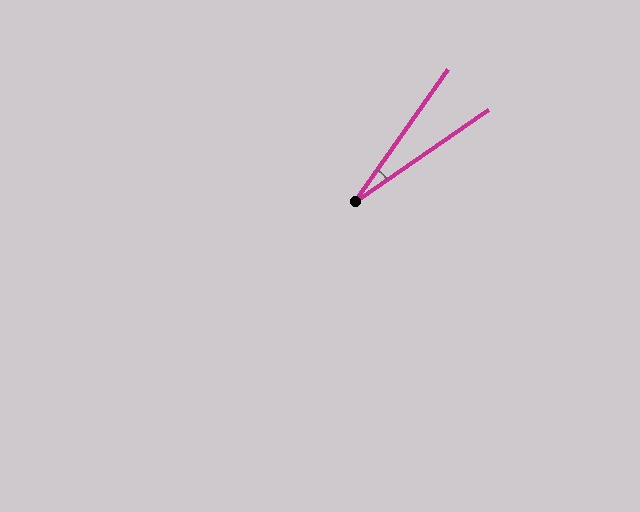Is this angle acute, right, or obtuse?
It is acute.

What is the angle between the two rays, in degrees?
Approximately 20 degrees.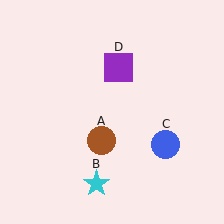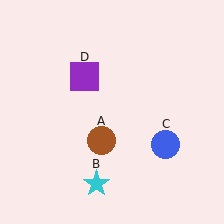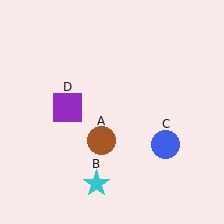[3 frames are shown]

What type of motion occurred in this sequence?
The purple square (object D) rotated counterclockwise around the center of the scene.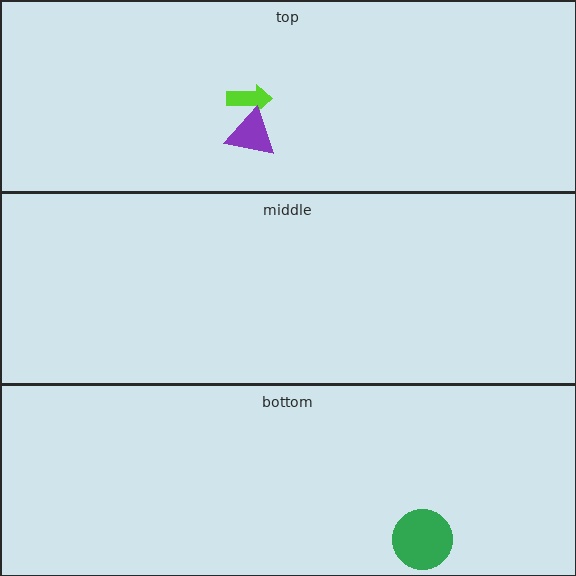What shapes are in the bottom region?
The green circle.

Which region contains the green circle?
The bottom region.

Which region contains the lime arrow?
The top region.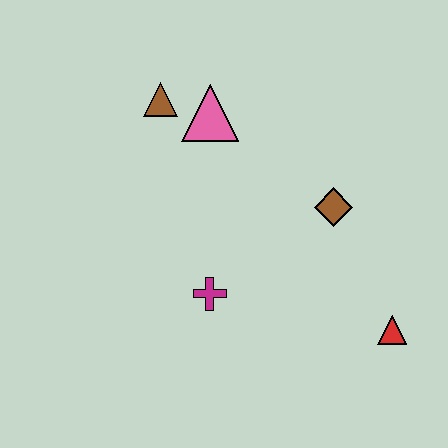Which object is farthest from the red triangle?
The brown triangle is farthest from the red triangle.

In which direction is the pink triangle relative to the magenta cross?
The pink triangle is above the magenta cross.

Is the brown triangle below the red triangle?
No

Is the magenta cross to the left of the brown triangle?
No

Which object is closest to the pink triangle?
The brown triangle is closest to the pink triangle.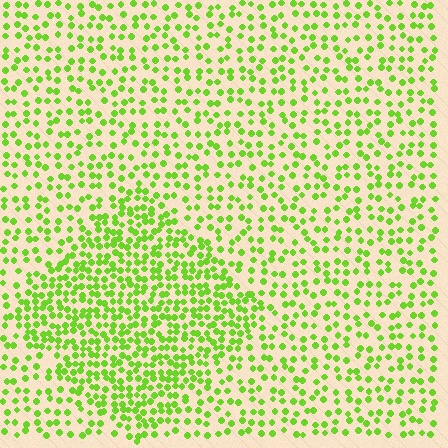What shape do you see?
I see a diamond.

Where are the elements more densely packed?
The elements are more densely packed inside the diamond boundary.